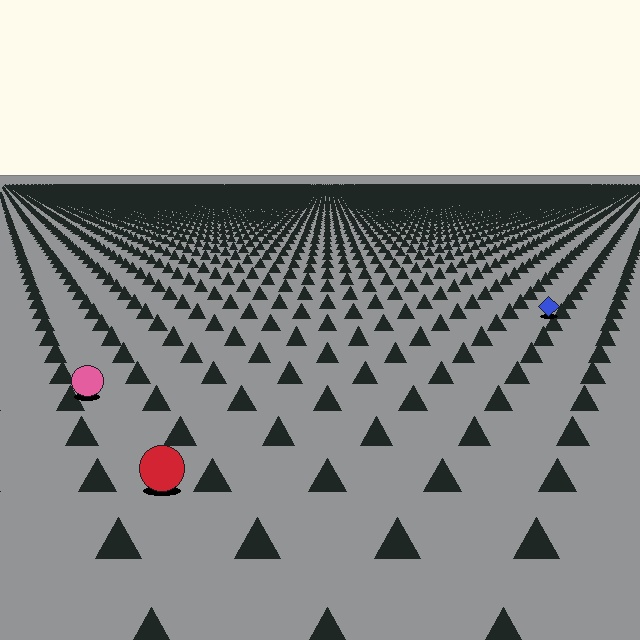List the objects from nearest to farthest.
From nearest to farthest: the red circle, the pink circle, the blue diamond.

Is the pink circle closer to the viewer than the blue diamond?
Yes. The pink circle is closer — you can tell from the texture gradient: the ground texture is coarser near it.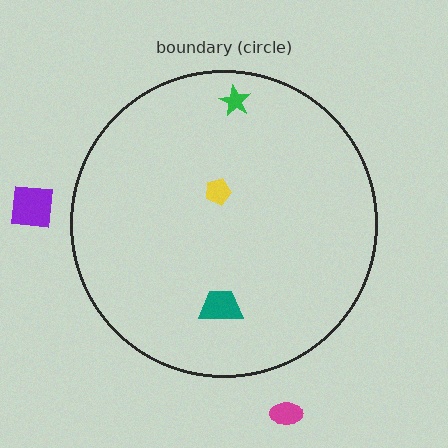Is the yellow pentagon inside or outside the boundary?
Inside.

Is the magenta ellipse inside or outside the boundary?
Outside.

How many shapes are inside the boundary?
3 inside, 2 outside.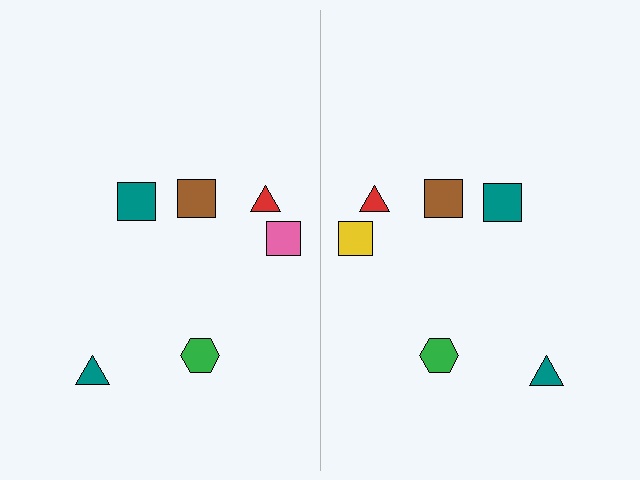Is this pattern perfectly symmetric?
No, the pattern is not perfectly symmetric. The yellow square on the right side breaks the symmetry — its mirror counterpart is pink.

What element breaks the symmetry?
The yellow square on the right side breaks the symmetry — its mirror counterpart is pink.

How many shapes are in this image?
There are 12 shapes in this image.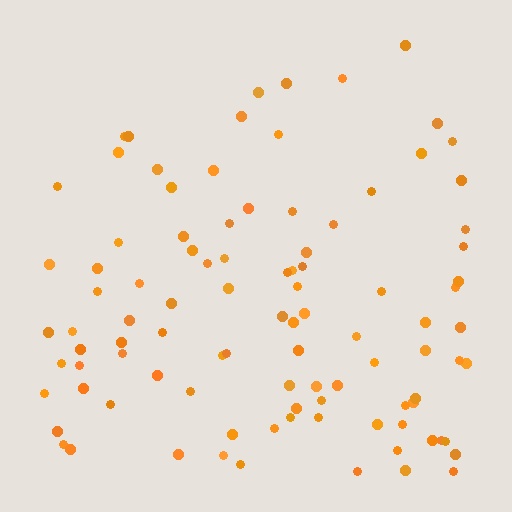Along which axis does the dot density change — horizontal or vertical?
Vertical.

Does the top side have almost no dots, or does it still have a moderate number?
Still a moderate number, just noticeably fewer than the bottom.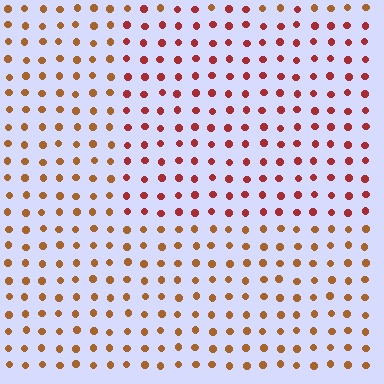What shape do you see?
I see a rectangle.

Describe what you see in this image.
The image is filled with small brown elements in a uniform arrangement. A rectangle-shaped region is visible where the elements are tinted to a slightly different hue, forming a subtle color boundary.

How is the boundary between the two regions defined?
The boundary is defined purely by a slight shift in hue (about 31 degrees). Spacing, size, and orientation are identical on both sides.